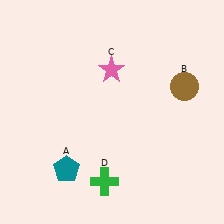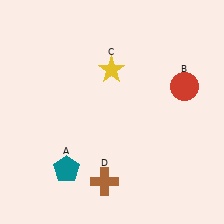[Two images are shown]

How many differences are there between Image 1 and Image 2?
There are 3 differences between the two images.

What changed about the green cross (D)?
In Image 1, D is green. In Image 2, it changed to brown.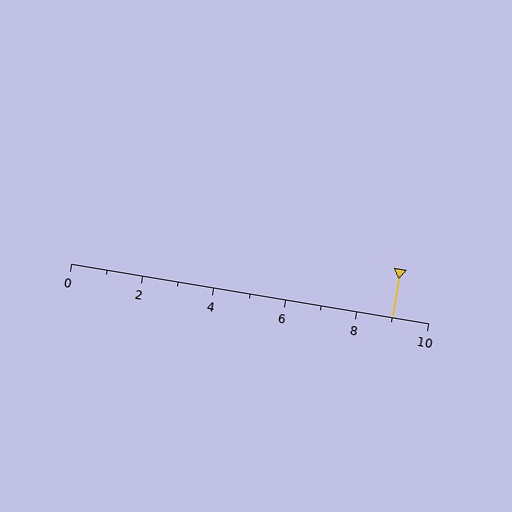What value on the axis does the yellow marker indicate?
The marker indicates approximately 9.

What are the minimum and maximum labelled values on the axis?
The axis runs from 0 to 10.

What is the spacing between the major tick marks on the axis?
The major ticks are spaced 2 apart.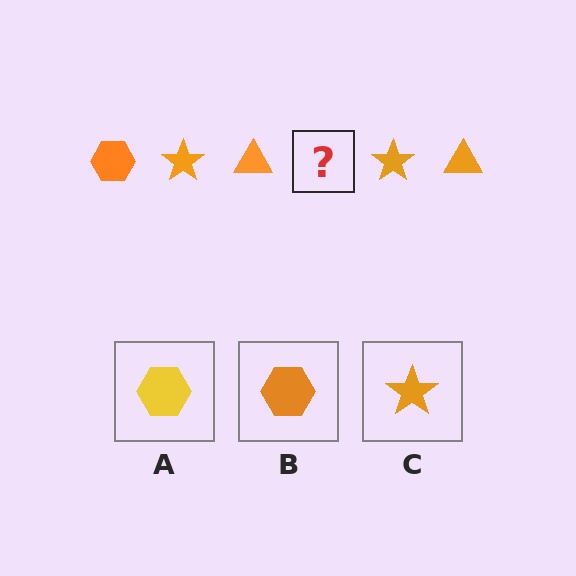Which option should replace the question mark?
Option B.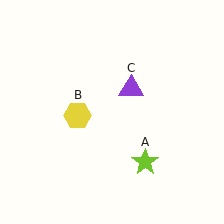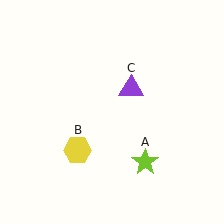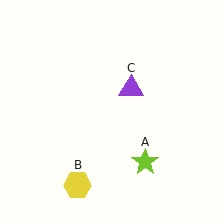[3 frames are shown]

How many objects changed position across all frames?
1 object changed position: yellow hexagon (object B).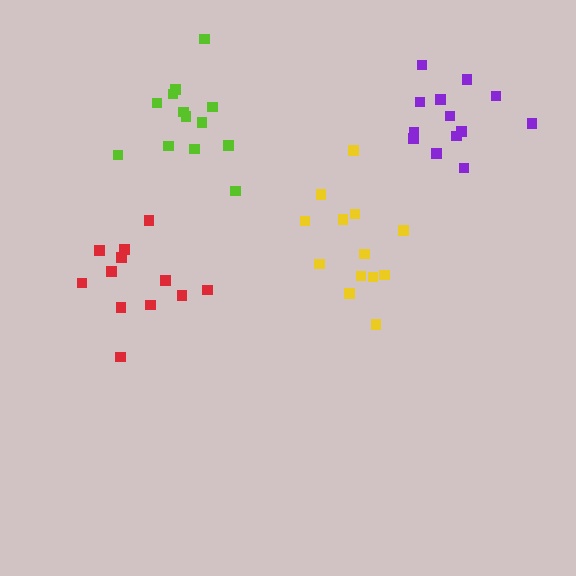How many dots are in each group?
Group 1: 13 dots, Group 2: 13 dots, Group 3: 13 dots, Group 4: 12 dots (51 total).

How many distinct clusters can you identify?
There are 4 distinct clusters.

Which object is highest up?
The purple cluster is topmost.